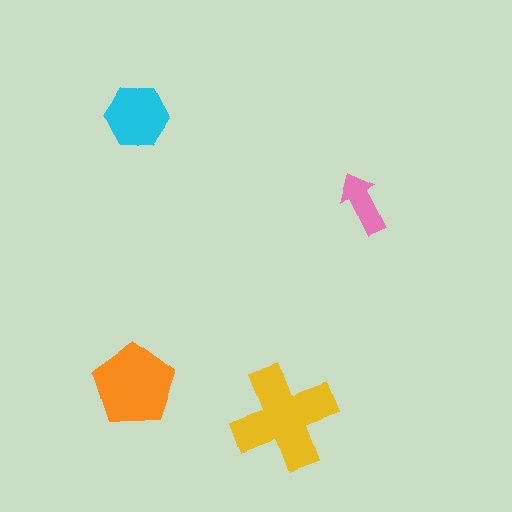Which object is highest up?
The cyan hexagon is topmost.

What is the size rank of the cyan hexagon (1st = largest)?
3rd.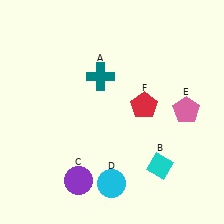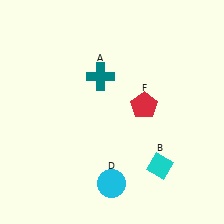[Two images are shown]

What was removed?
The pink pentagon (E), the purple circle (C) were removed in Image 2.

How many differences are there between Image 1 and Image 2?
There are 2 differences between the two images.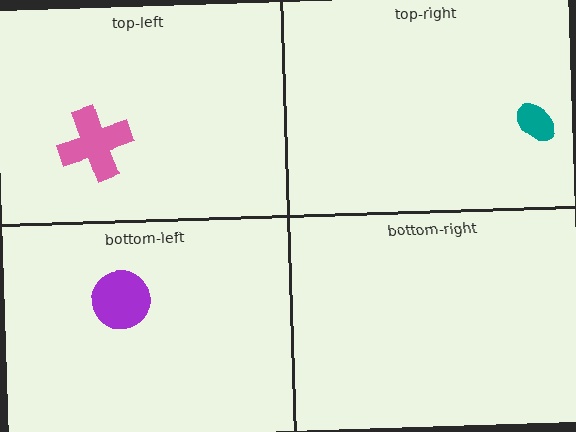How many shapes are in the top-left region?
1.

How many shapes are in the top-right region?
1.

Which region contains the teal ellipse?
The top-right region.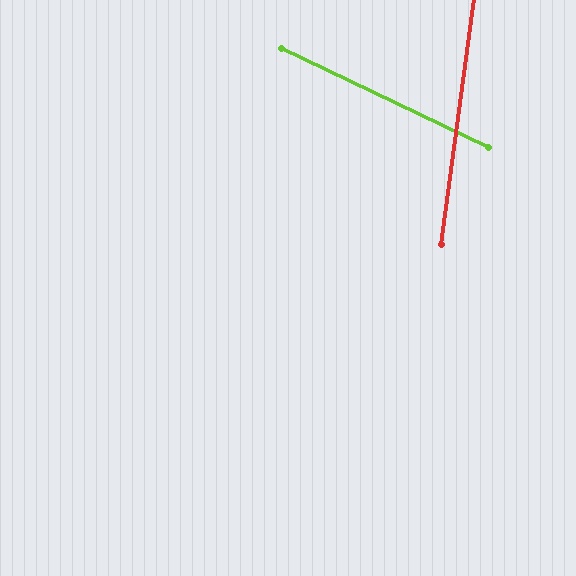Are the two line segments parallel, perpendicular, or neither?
Neither parallel nor perpendicular — they differ by about 72°.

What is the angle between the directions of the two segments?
Approximately 72 degrees.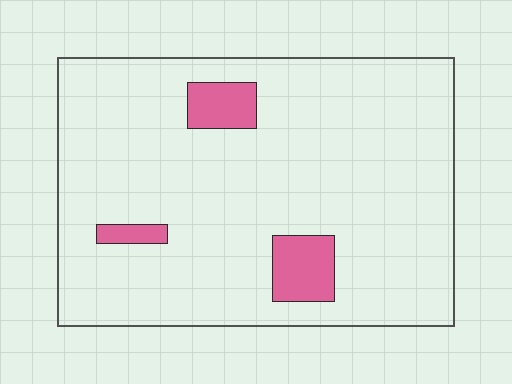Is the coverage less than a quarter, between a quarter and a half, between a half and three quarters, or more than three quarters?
Less than a quarter.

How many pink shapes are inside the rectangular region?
3.